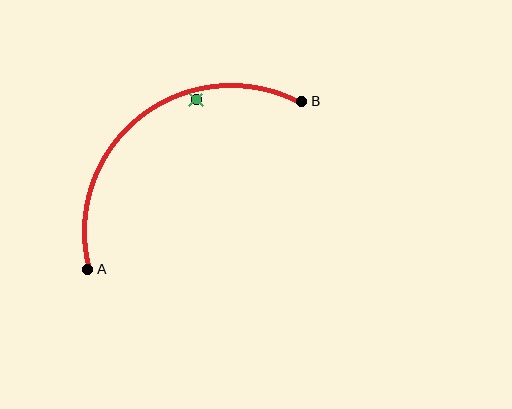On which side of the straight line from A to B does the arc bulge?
The arc bulges above and to the left of the straight line connecting A and B.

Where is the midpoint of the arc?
The arc midpoint is the point on the curve farthest from the straight line joining A and B. It sits above and to the left of that line.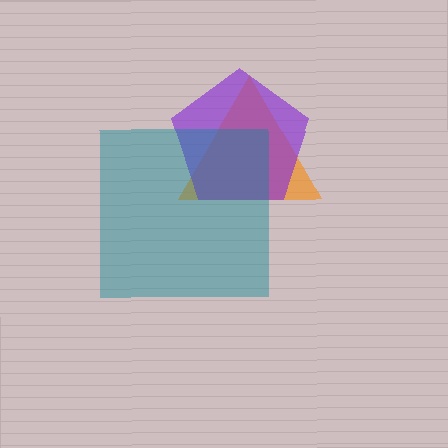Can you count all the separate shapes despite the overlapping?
Yes, there are 3 separate shapes.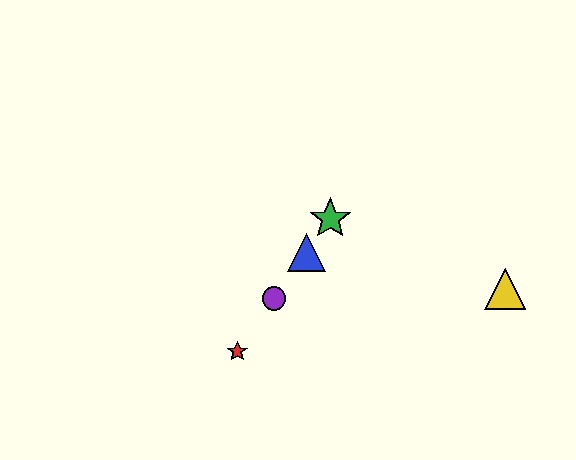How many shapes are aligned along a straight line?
4 shapes (the red star, the blue triangle, the green star, the purple circle) are aligned along a straight line.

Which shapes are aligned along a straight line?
The red star, the blue triangle, the green star, the purple circle are aligned along a straight line.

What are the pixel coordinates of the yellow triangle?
The yellow triangle is at (505, 289).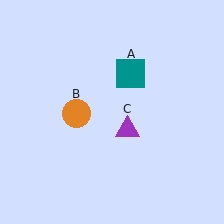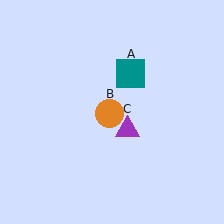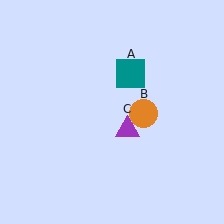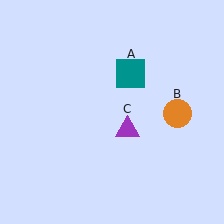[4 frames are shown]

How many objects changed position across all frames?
1 object changed position: orange circle (object B).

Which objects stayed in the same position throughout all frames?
Teal square (object A) and purple triangle (object C) remained stationary.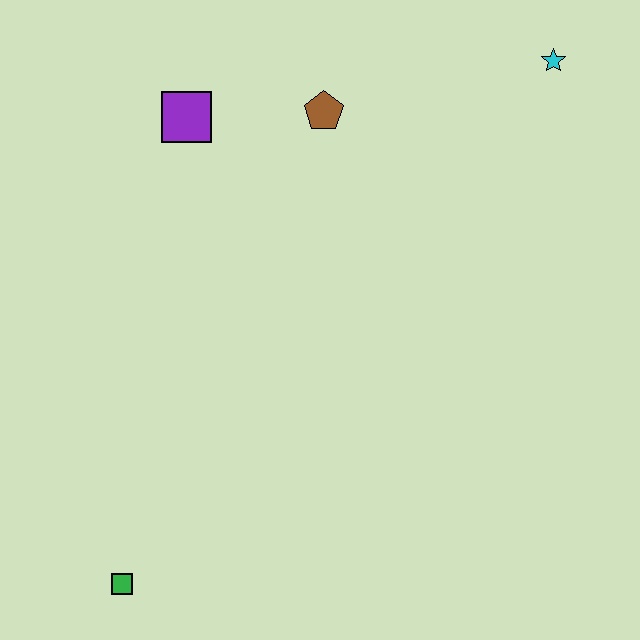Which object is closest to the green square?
The purple square is closest to the green square.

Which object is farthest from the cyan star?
The green square is farthest from the cyan star.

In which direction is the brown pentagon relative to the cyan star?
The brown pentagon is to the left of the cyan star.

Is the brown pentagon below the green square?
No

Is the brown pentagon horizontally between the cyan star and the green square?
Yes